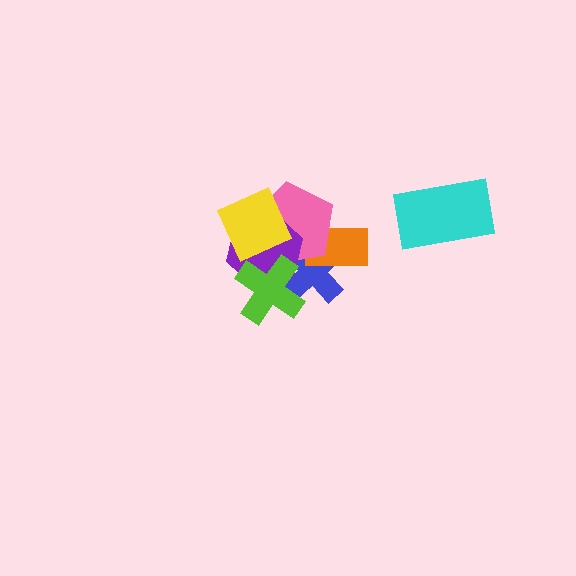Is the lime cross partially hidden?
No, no other shape covers it.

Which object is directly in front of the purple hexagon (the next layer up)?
The yellow diamond is directly in front of the purple hexagon.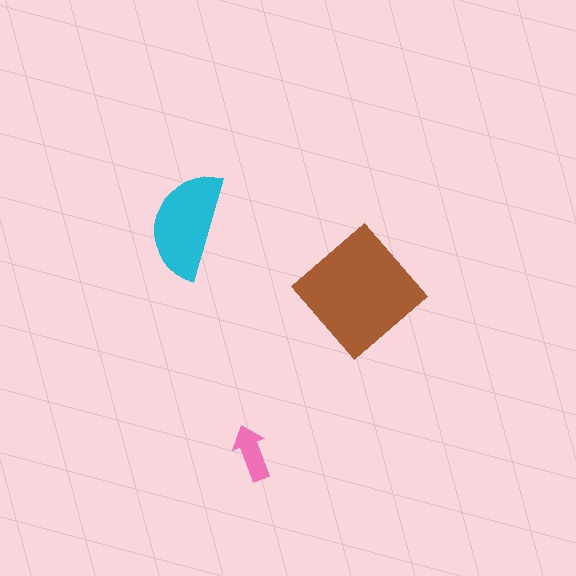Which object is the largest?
The brown diamond.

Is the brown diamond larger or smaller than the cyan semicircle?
Larger.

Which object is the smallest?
The pink arrow.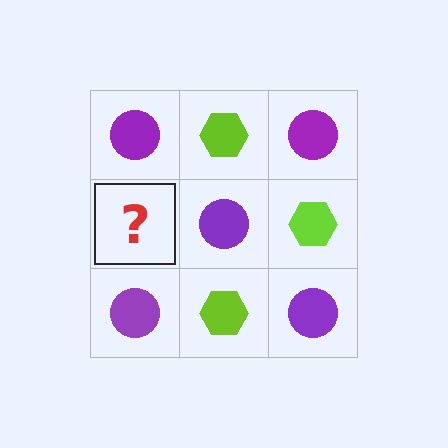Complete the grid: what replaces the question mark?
The question mark should be replaced with a lime hexagon.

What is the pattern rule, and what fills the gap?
The rule is that it alternates purple circle and lime hexagon in a checkerboard pattern. The gap should be filled with a lime hexagon.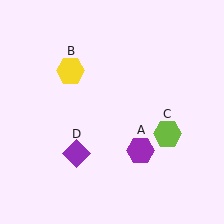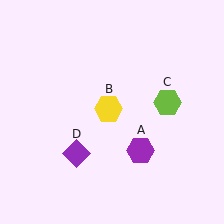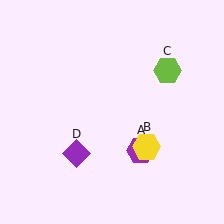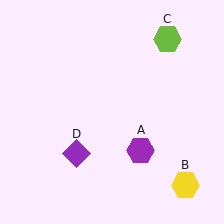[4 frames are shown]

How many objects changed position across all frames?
2 objects changed position: yellow hexagon (object B), lime hexagon (object C).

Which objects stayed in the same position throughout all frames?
Purple hexagon (object A) and purple diamond (object D) remained stationary.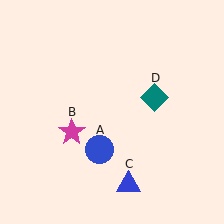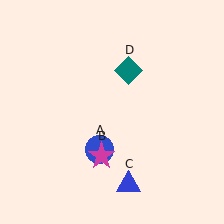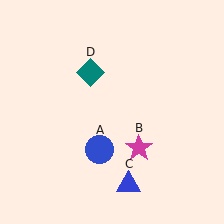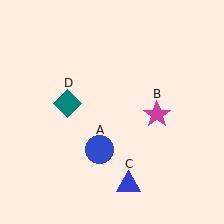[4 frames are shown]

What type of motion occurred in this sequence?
The magenta star (object B), teal diamond (object D) rotated counterclockwise around the center of the scene.